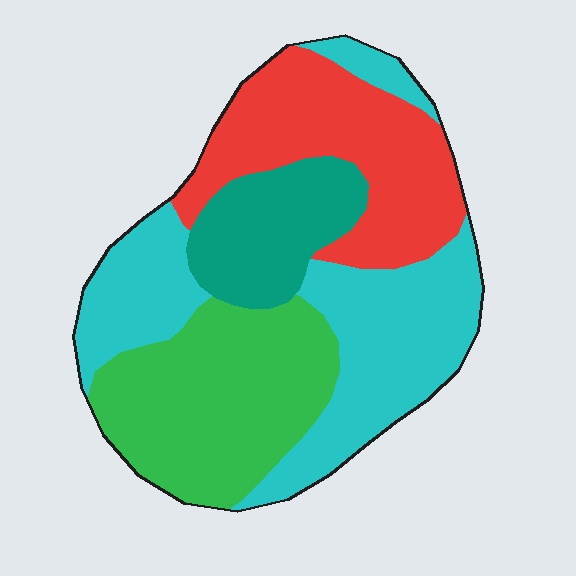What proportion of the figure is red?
Red covers around 25% of the figure.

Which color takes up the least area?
Teal, at roughly 15%.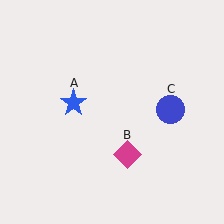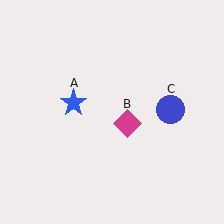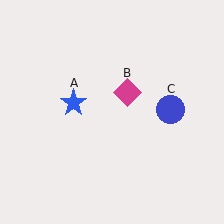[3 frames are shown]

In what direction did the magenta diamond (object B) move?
The magenta diamond (object B) moved up.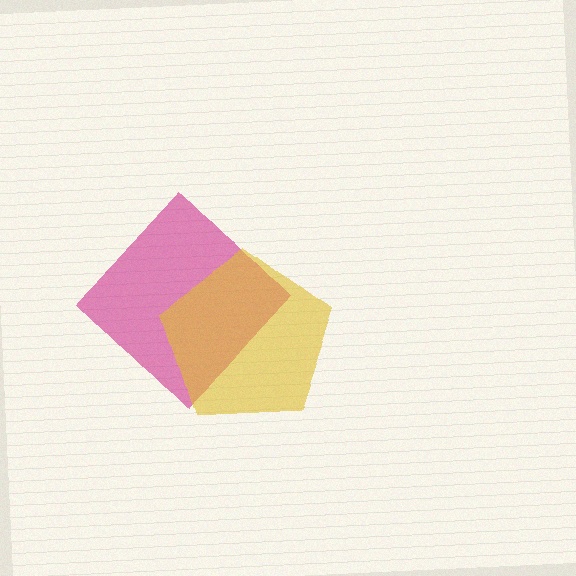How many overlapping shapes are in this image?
There are 2 overlapping shapes in the image.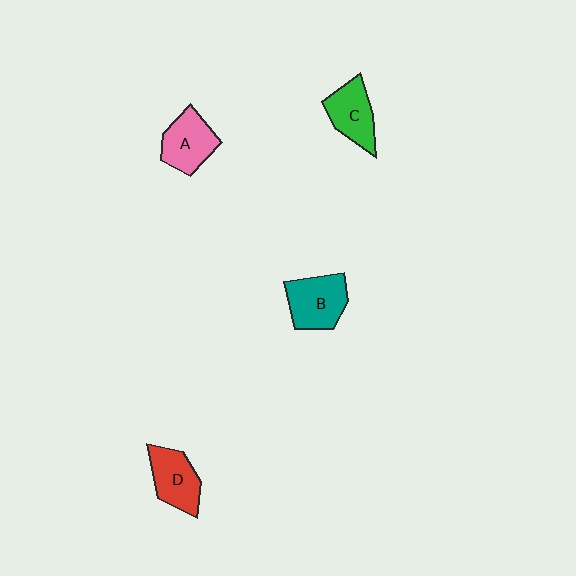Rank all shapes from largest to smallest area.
From largest to smallest: B (teal), A (pink), D (red), C (green).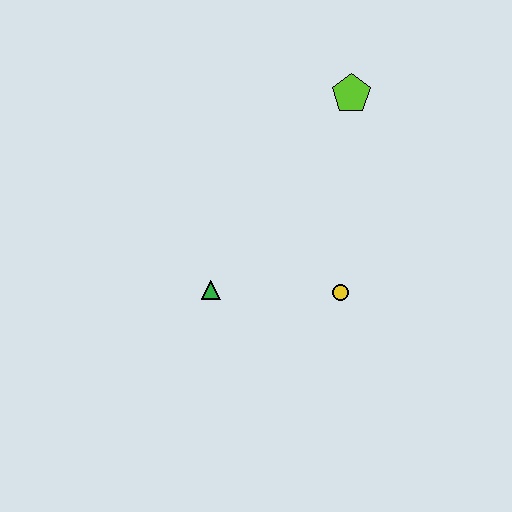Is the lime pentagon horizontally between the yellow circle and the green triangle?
No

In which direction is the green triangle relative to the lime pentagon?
The green triangle is below the lime pentagon.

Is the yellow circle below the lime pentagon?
Yes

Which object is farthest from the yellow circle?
The lime pentagon is farthest from the yellow circle.